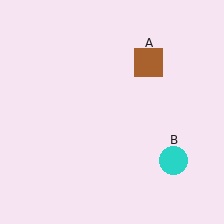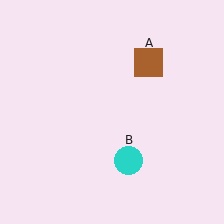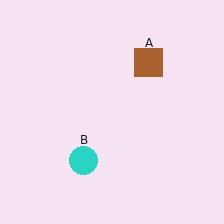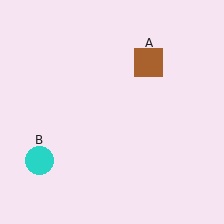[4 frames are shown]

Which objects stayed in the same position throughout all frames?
Brown square (object A) remained stationary.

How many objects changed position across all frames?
1 object changed position: cyan circle (object B).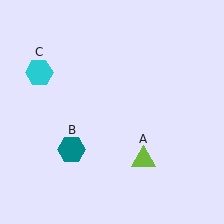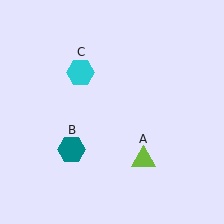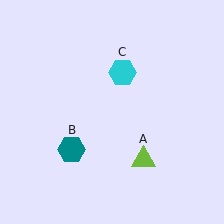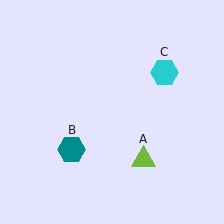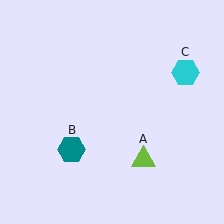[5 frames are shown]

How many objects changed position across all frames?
1 object changed position: cyan hexagon (object C).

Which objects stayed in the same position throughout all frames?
Lime triangle (object A) and teal hexagon (object B) remained stationary.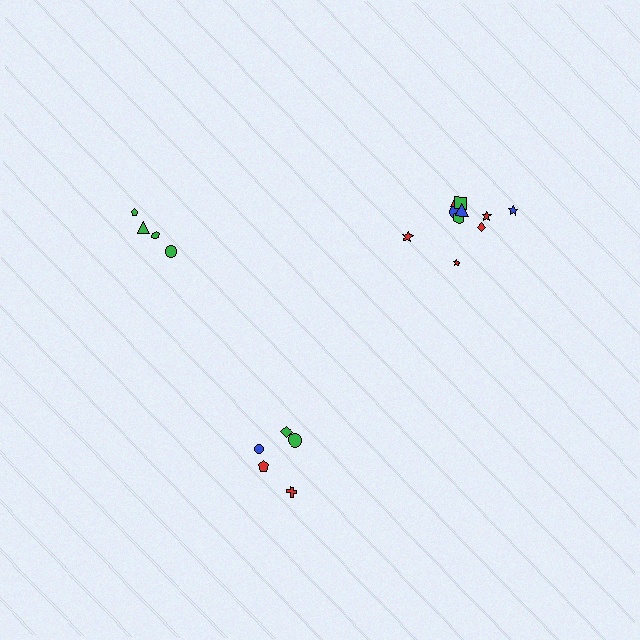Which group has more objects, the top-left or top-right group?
The top-right group.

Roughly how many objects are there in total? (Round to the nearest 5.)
Roughly 20 objects in total.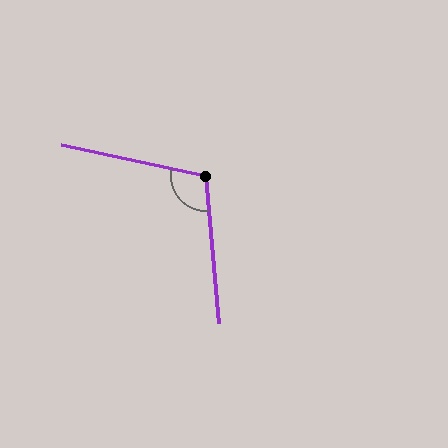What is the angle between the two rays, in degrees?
Approximately 107 degrees.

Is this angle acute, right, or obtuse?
It is obtuse.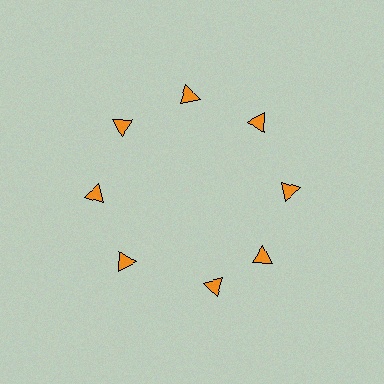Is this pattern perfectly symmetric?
No. The 8 orange triangles are arranged in a ring, but one element near the 6 o'clock position is rotated out of alignment along the ring, breaking the 8-fold rotational symmetry.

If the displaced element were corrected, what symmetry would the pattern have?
It would have 8-fold rotational symmetry — the pattern would map onto itself every 45 degrees.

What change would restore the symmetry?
The symmetry would be restored by rotating it back into even spacing with its neighbors so that all 8 triangles sit at equal angles and equal distance from the center.